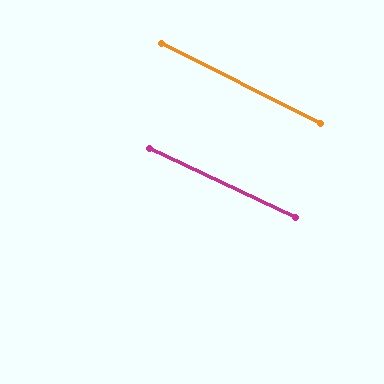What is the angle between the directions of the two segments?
Approximately 1 degree.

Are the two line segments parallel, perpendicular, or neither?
Parallel — their directions differ by only 1.3°.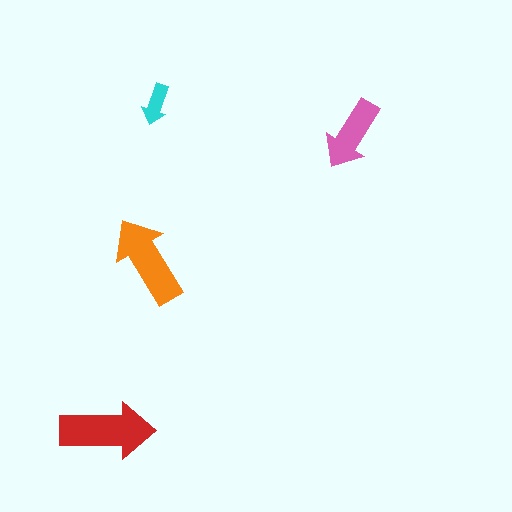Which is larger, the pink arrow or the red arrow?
The red one.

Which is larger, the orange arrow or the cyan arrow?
The orange one.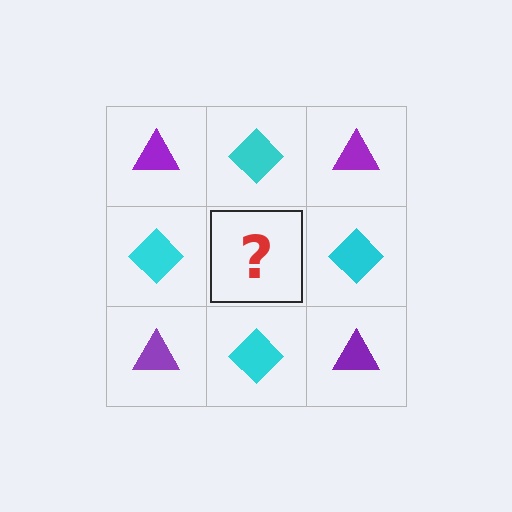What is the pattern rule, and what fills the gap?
The rule is that it alternates purple triangle and cyan diamond in a checkerboard pattern. The gap should be filled with a purple triangle.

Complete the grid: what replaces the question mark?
The question mark should be replaced with a purple triangle.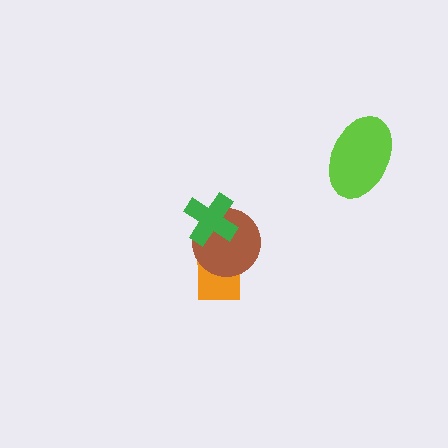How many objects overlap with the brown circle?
2 objects overlap with the brown circle.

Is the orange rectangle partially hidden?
Yes, it is partially covered by another shape.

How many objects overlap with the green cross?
2 objects overlap with the green cross.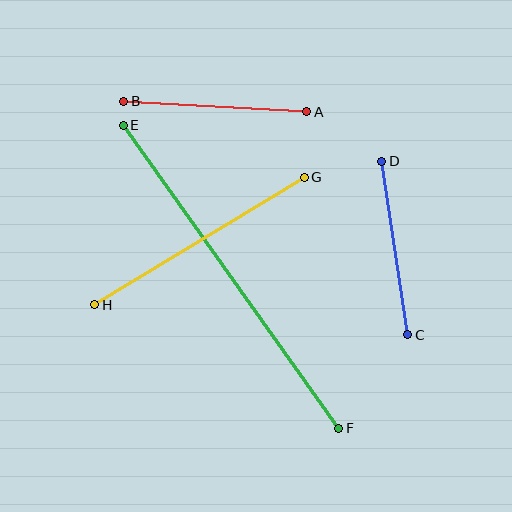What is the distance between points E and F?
The distance is approximately 372 pixels.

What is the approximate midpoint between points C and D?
The midpoint is at approximately (395, 248) pixels.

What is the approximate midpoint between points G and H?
The midpoint is at approximately (199, 241) pixels.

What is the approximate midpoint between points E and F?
The midpoint is at approximately (231, 277) pixels.